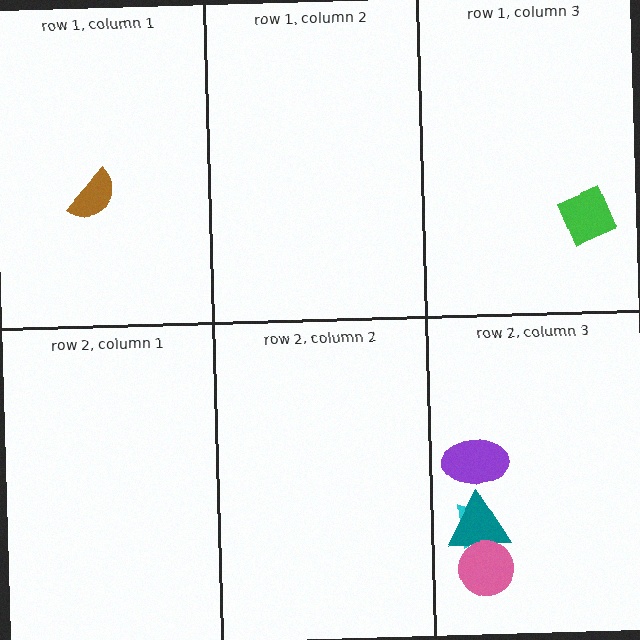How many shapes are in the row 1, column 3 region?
1.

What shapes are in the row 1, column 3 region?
The green square.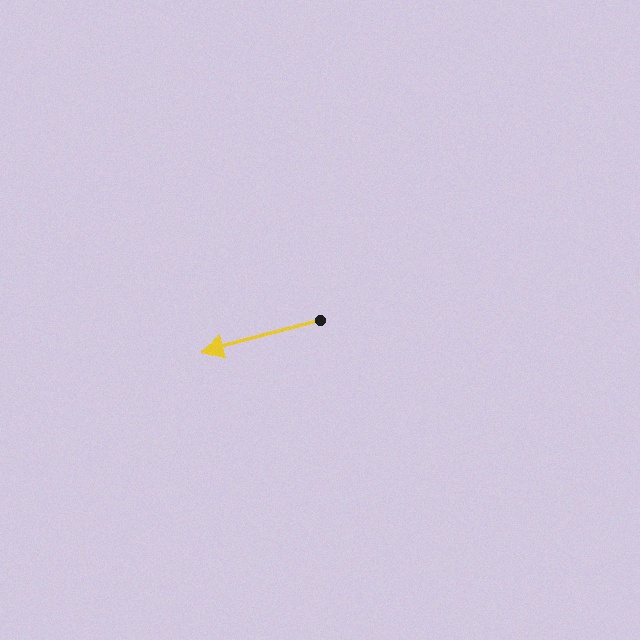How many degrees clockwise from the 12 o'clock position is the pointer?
Approximately 255 degrees.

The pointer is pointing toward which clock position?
Roughly 8 o'clock.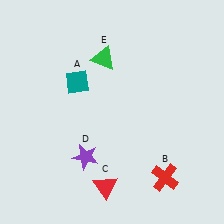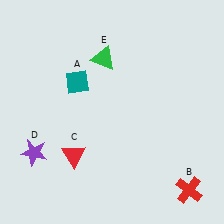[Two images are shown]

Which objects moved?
The objects that moved are: the red cross (B), the red triangle (C), the purple star (D).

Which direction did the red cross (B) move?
The red cross (B) moved right.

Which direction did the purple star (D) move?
The purple star (D) moved left.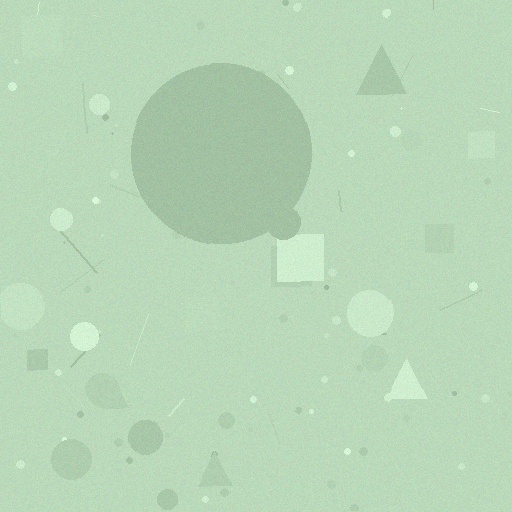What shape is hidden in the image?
A circle is hidden in the image.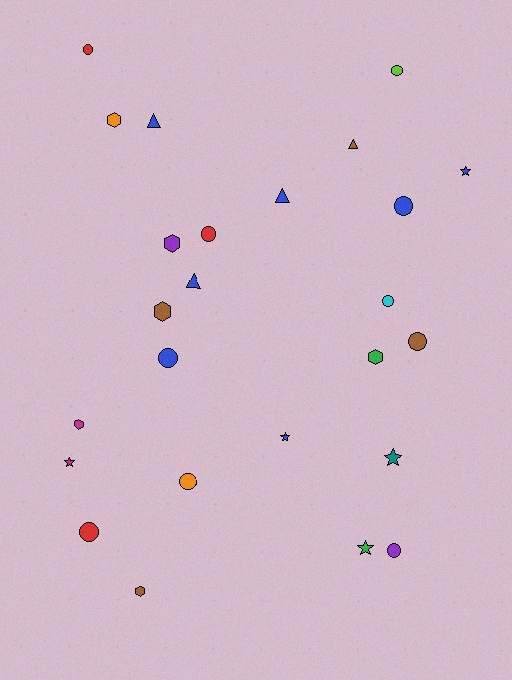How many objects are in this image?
There are 25 objects.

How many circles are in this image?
There are 10 circles.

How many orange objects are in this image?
There are 2 orange objects.